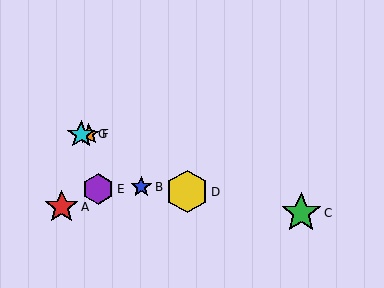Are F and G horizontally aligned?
Yes, both are at y≈134.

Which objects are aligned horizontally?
Objects F, G are aligned horizontally.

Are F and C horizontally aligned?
No, F is at y≈134 and C is at y≈213.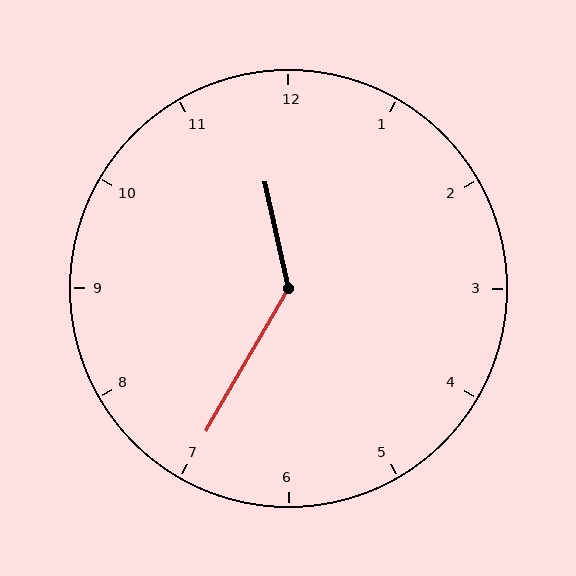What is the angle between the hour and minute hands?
Approximately 138 degrees.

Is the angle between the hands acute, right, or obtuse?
It is obtuse.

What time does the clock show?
11:35.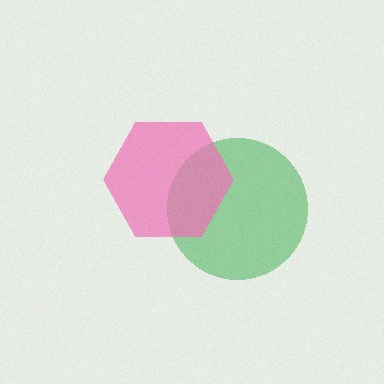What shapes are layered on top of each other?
The layered shapes are: a green circle, a pink hexagon.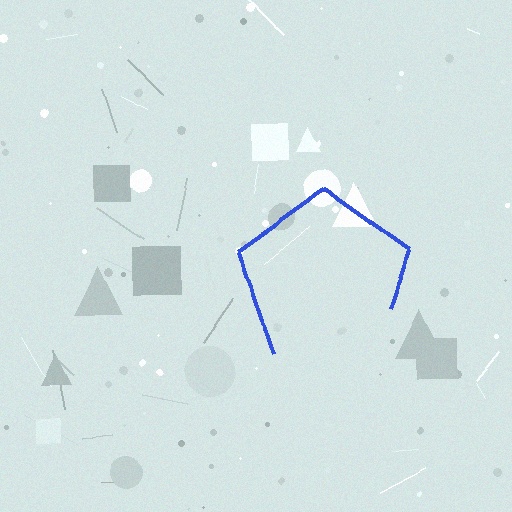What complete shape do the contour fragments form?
The contour fragments form a pentagon.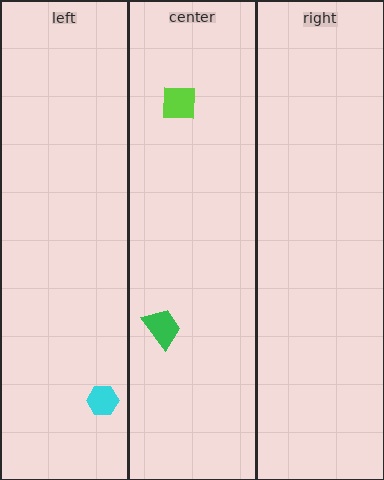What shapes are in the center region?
The lime square, the green trapezoid.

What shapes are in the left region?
The cyan hexagon.